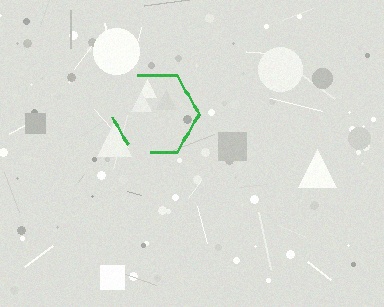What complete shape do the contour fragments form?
The contour fragments form a hexagon.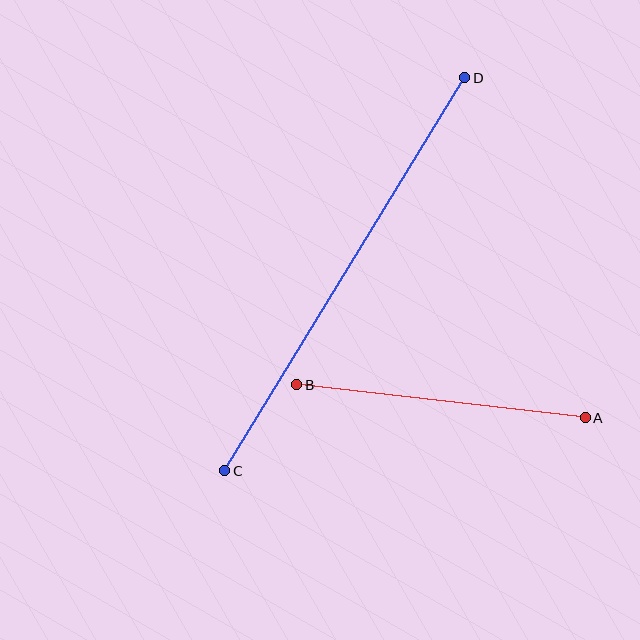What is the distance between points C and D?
The distance is approximately 460 pixels.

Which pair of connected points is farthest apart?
Points C and D are farthest apart.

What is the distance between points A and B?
The distance is approximately 290 pixels.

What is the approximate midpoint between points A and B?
The midpoint is at approximately (441, 401) pixels.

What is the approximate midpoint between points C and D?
The midpoint is at approximately (345, 274) pixels.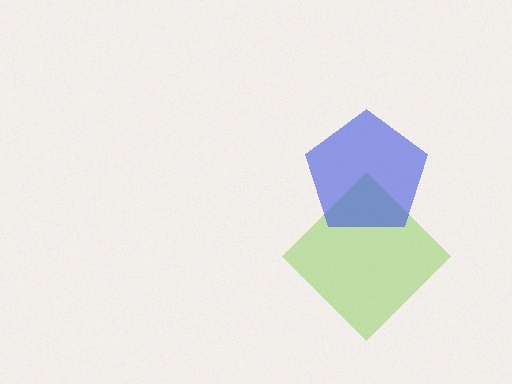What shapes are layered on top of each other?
The layered shapes are: a lime diamond, a blue pentagon.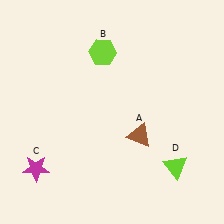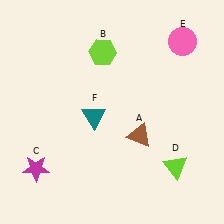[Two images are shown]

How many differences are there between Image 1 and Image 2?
There are 2 differences between the two images.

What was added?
A pink circle (E), a teal triangle (F) were added in Image 2.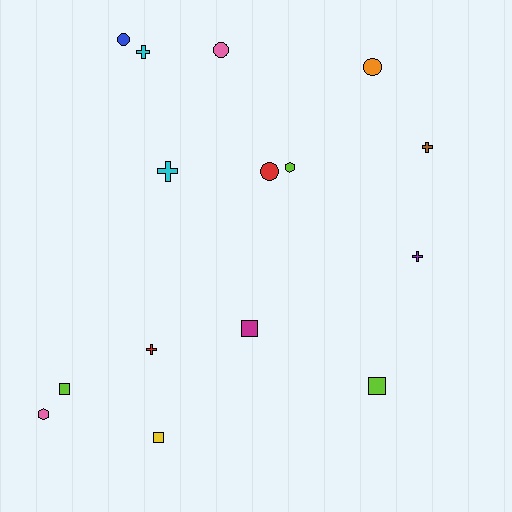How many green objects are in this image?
There are no green objects.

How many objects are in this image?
There are 15 objects.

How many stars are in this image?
There are no stars.